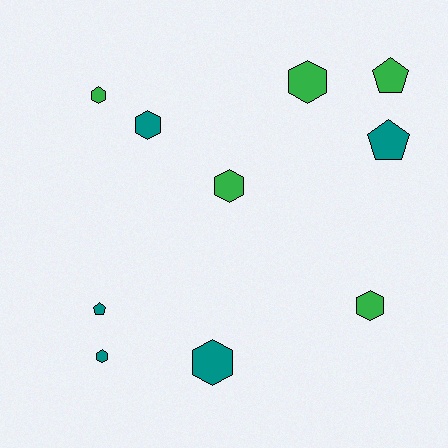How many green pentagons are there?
There is 1 green pentagon.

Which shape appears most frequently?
Hexagon, with 7 objects.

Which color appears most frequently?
Teal, with 5 objects.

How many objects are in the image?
There are 10 objects.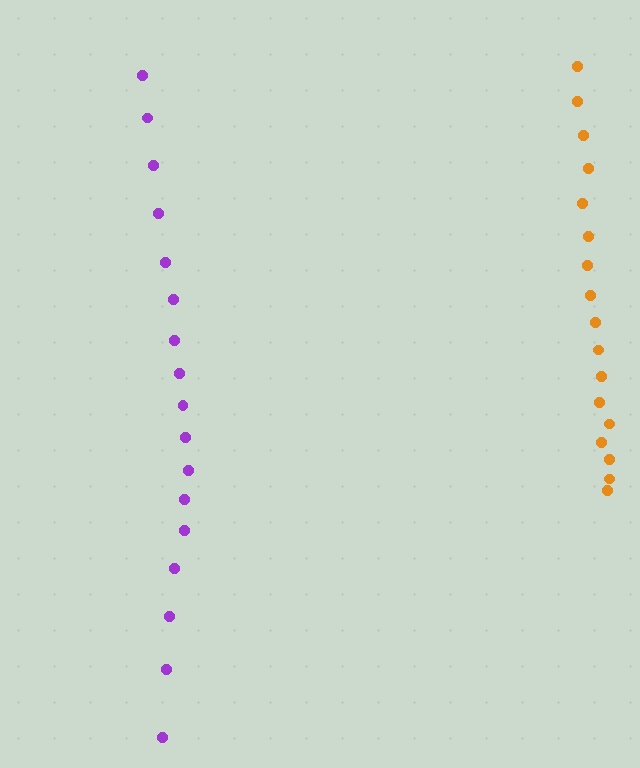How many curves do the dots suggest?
There are 2 distinct paths.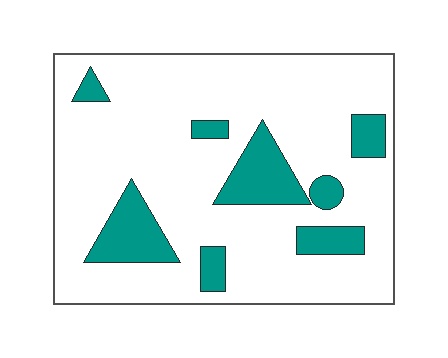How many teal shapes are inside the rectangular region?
8.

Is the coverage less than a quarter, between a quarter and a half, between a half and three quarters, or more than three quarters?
Less than a quarter.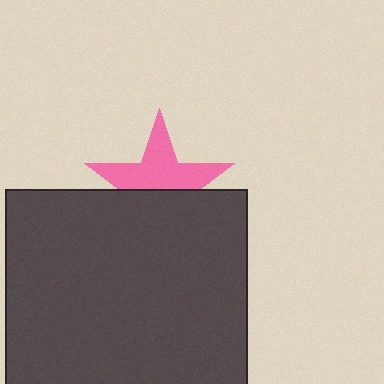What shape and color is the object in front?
The object in front is a dark gray square.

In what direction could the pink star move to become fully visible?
The pink star could move up. That would shift it out from behind the dark gray square entirely.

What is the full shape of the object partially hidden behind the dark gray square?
The partially hidden object is a pink star.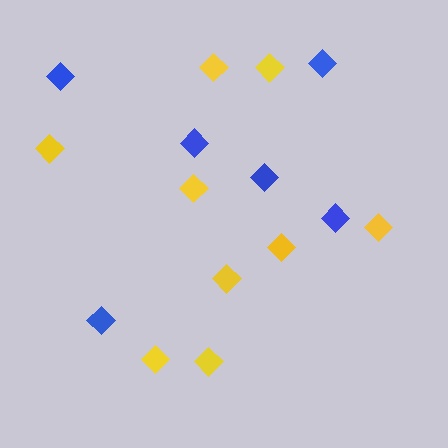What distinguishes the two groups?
There are 2 groups: one group of blue diamonds (6) and one group of yellow diamonds (9).